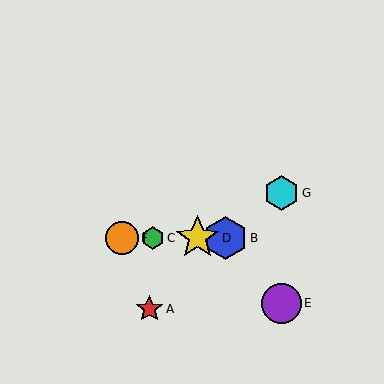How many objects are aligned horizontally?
4 objects (B, C, D, F) are aligned horizontally.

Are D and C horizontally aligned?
Yes, both are at y≈238.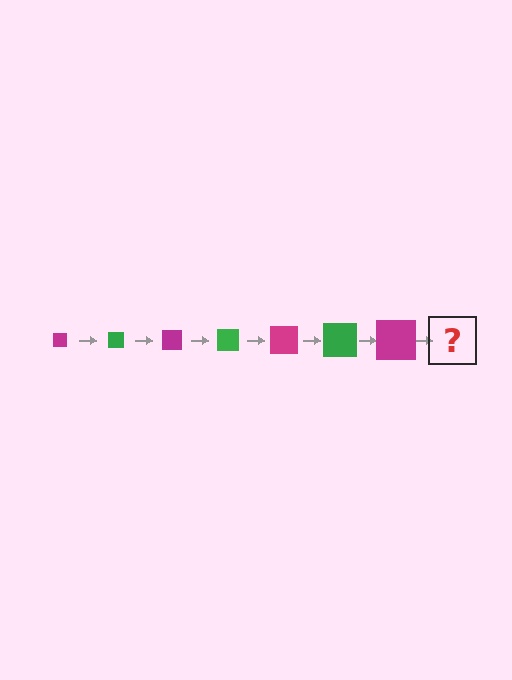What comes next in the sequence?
The next element should be a green square, larger than the previous one.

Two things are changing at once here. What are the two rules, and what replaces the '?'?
The two rules are that the square grows larger each step and the color cycles through magenta and green. The '?' should be a green square, larger than the previous one.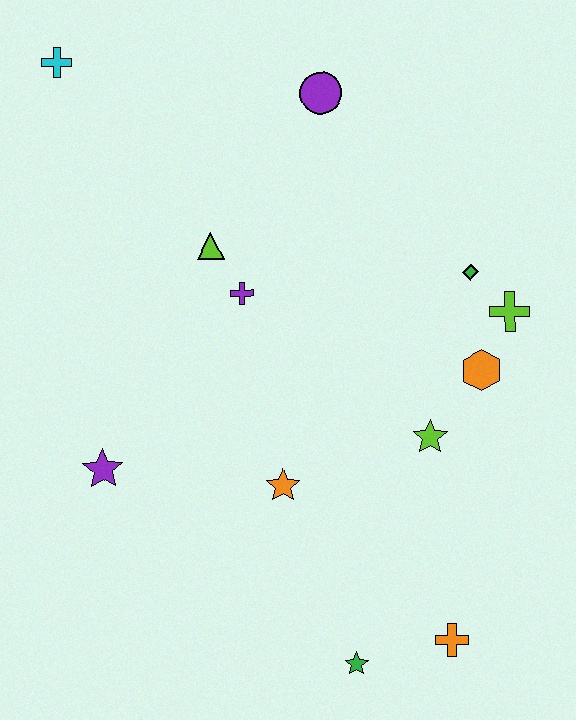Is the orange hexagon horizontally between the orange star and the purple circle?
No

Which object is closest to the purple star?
The orange star is closest to the purple star.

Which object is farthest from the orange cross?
The cyan cross is farthest from the orange cross.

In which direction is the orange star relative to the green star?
The orange star is above the green star.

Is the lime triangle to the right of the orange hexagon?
No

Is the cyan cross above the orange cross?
Yes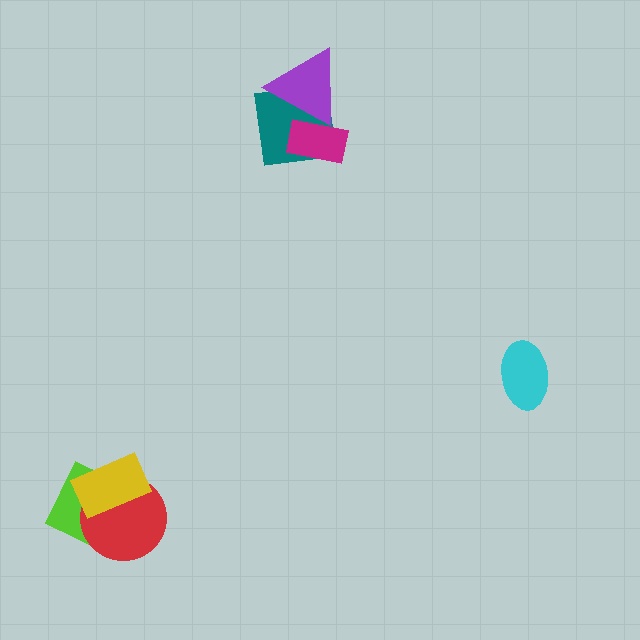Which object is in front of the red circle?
The yellow rectangle is in front of the red circle.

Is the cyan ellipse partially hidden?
No, no other shape covers it.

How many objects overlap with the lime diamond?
2 objects overlap with the lime diamond.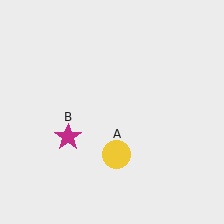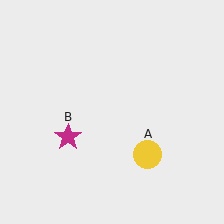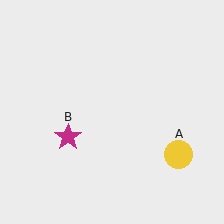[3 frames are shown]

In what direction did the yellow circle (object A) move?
The yellow circle (object A) moved right.